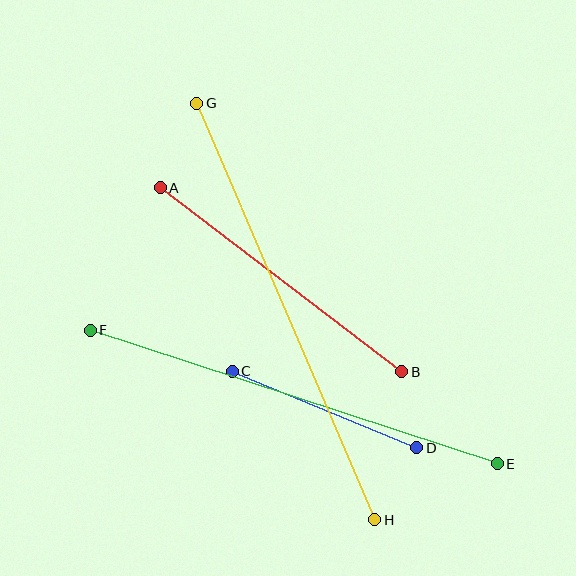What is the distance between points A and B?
The distance is approximately 304 pixels.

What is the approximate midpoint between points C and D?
The midpoint is at approximately (325, 410) pixels.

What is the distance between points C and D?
The distance is approximately 200 pixels.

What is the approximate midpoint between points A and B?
The midpoint is at approximately (281, 280) pixels.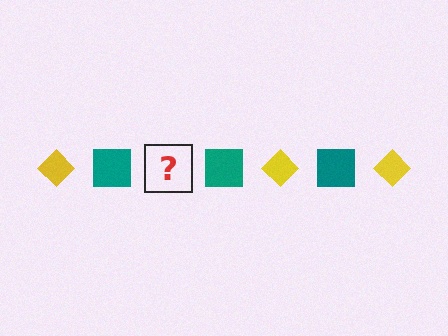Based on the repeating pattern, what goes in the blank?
The blank should be a yellow diamond.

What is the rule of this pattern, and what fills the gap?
The rule is that the pattern alternates between yellow diamond and teal square. The gap should be filled with a yellow diamond.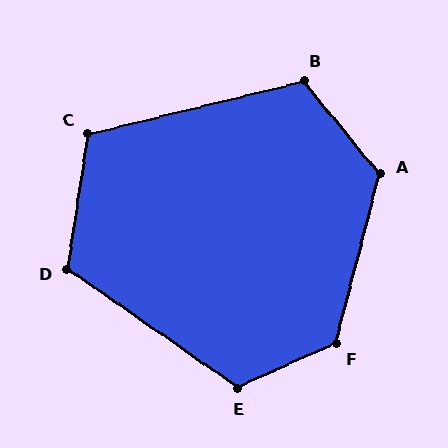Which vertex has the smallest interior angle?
C, at approximately 112 degrees.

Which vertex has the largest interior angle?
F, at approximately 129 degrees.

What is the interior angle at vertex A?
Approximately 126 degrees (obtuse).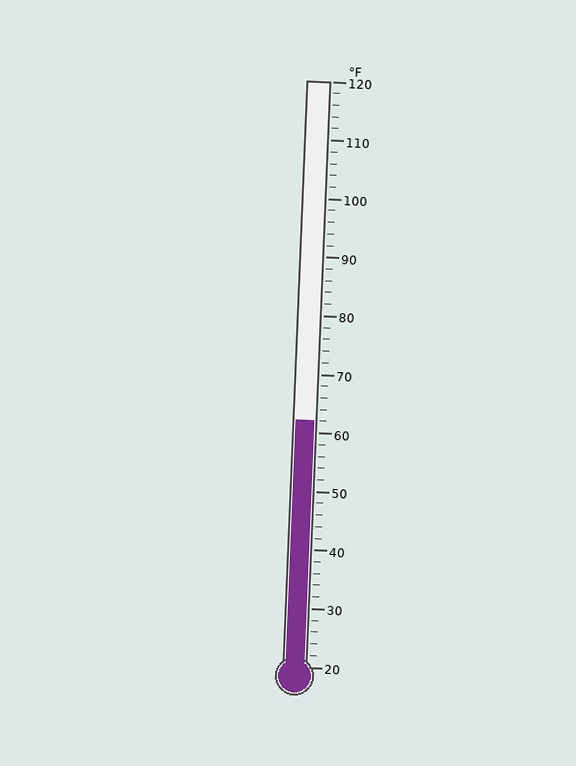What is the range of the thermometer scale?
The thermometer scale ranges from 20°F to 120°F.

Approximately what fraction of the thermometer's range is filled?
The thermometer is filled to approximately 40% of its range.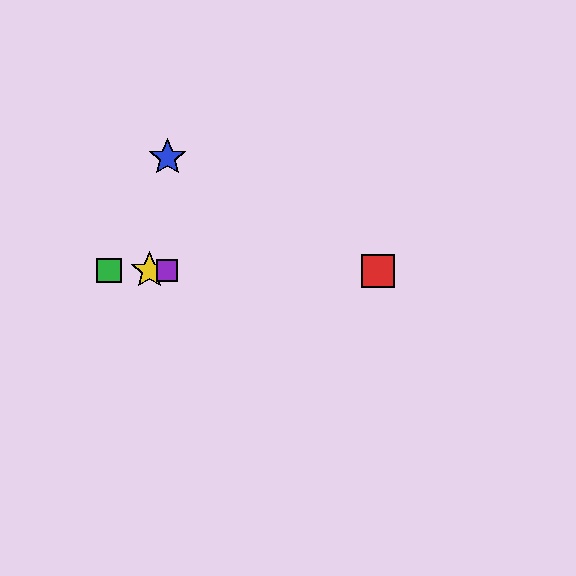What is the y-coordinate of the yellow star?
The yellow star is at y≈271.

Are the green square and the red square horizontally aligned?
Yes, both are at y≈271.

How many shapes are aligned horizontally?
4 shapes (the red square, the green square, the yellow star, the purple square) are aligned horizontally.